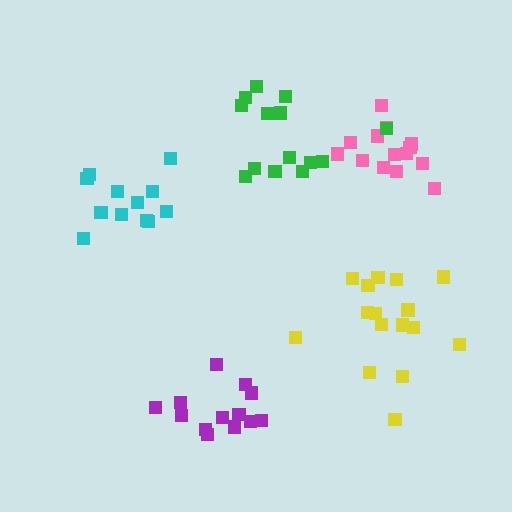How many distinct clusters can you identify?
There are 5 distinct clusters.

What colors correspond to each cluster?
The clusters are colored: cyan, pink, green, yellow, purple.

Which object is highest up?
The green cluster is topmost.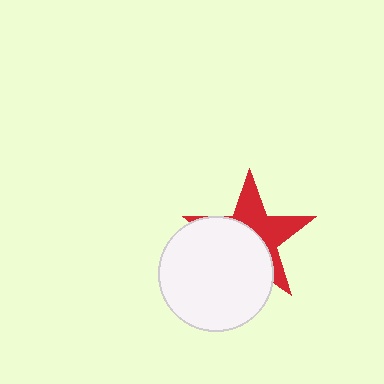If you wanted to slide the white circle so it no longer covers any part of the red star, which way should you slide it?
Slide it toward the lower-left — that is the most direct way to separate the two shapes.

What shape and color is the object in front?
The object in front is a white circle.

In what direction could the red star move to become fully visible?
The red star could move toward the upper-right. That would shift it out from behind the white circle entirely.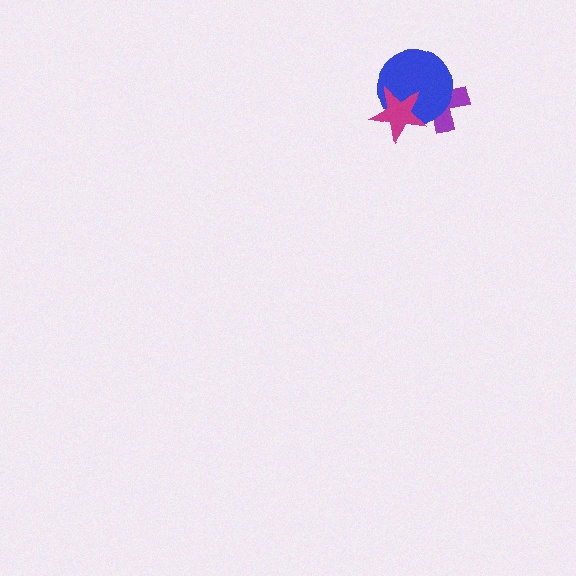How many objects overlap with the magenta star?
2 objects overlap with the magenta star.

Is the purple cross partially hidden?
Yes, it is partially covered by another shape.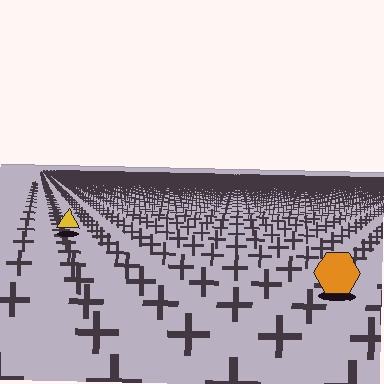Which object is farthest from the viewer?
The yellow triangle is farthest from the viewer. It appears smaller and the ground texture around it is denser.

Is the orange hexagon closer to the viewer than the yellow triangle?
Yes. The orange hexagon is closer — you can tell from the texture gradient: the ground texture is coarser near it.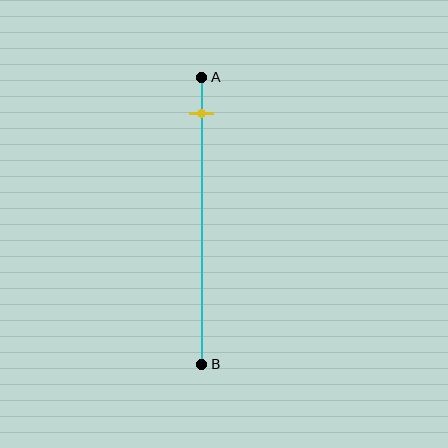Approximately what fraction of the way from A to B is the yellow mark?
The yellow mark is approximately 15% of the way from A to B.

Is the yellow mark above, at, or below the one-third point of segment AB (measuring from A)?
The yellow mark is above the one-third point of segment AB.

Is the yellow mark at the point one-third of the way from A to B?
No, the mark is at about 15% from A, not at the 33% one-third point.